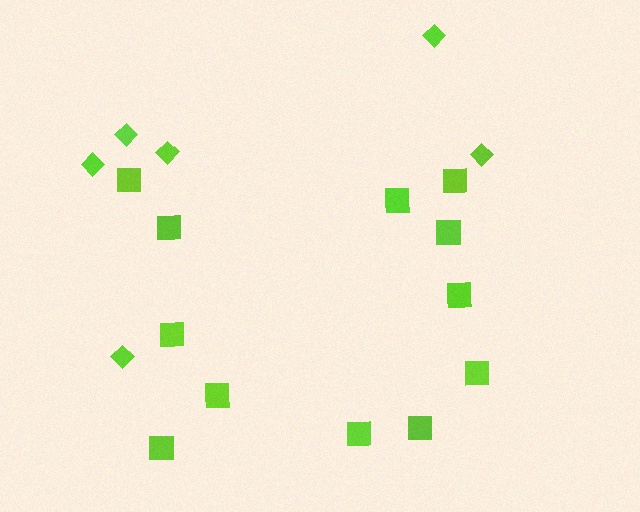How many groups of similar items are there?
There are 2 groups: one group of squares (12) and one group of diamonds (6).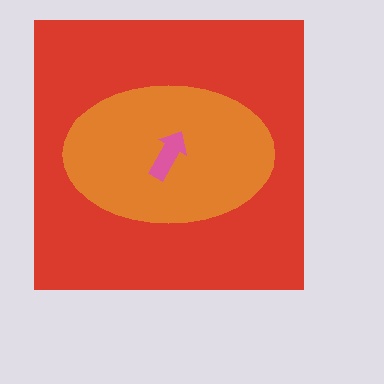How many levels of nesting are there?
3.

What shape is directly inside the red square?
The orange ellipse.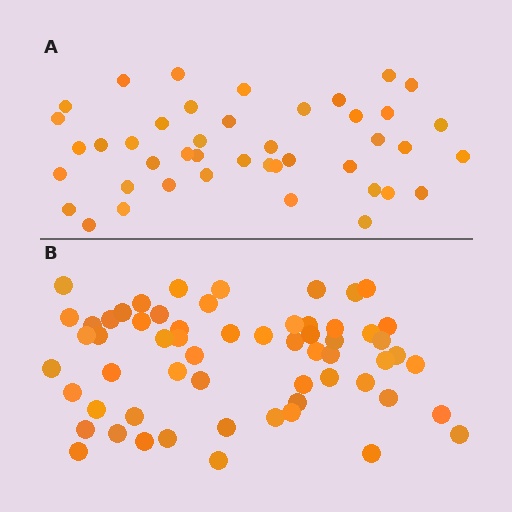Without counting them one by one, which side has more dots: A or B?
Region B (the bottom region) has more dots.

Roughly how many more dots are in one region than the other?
Region B has approximately 15 more dots than region A.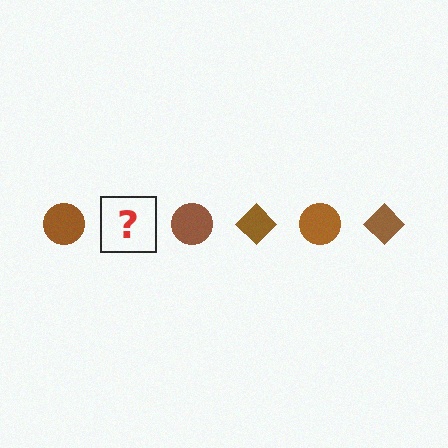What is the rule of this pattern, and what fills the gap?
The rule is that the pattern cycles through circle, diamond shapes in brown. The gap should be filled with a brown diamond.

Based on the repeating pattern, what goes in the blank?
The blank should be a brown diamond.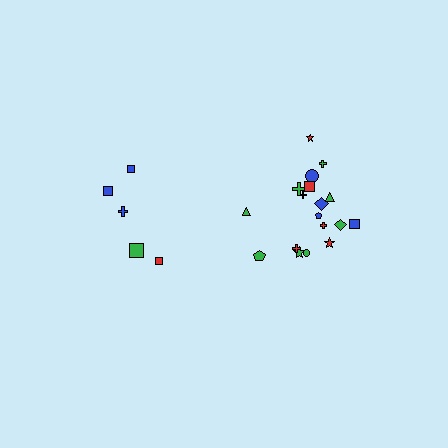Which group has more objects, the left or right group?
The right group.